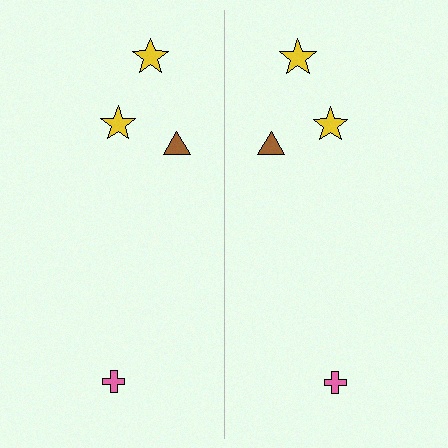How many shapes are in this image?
There are 8 shapes in this image.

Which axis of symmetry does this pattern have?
The pattern has a vertical axis of symmetry running through the center of the image.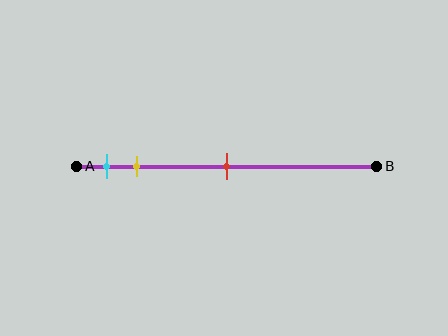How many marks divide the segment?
There are 3 marks dividing the segment.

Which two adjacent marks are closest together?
The cyan and yellow marks are the closest adjacent pair.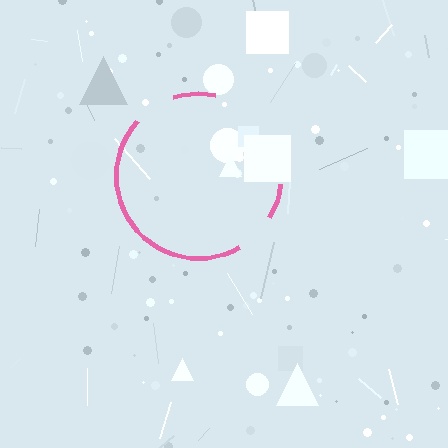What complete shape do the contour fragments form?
The contour fragments form a circle.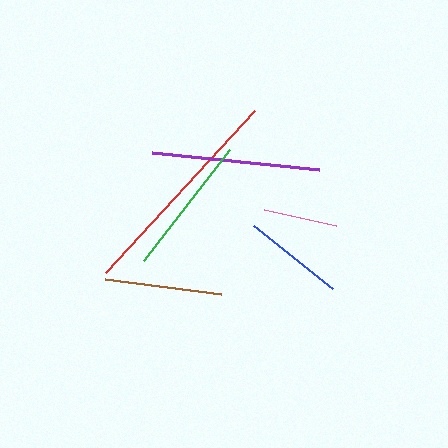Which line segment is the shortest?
The pink line is the shortest at approximately 74 pixels.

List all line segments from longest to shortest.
From longest to shortest: red, purple, green, brown, blue, pink.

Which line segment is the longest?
The red line is the longest at approximately 220 pixels.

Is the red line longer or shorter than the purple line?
The red line is longer than the purple line.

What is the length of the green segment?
The green segment is approximately 140 pixels long.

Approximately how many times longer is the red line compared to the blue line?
The red line is approximately 2.2 times the length of the blue line.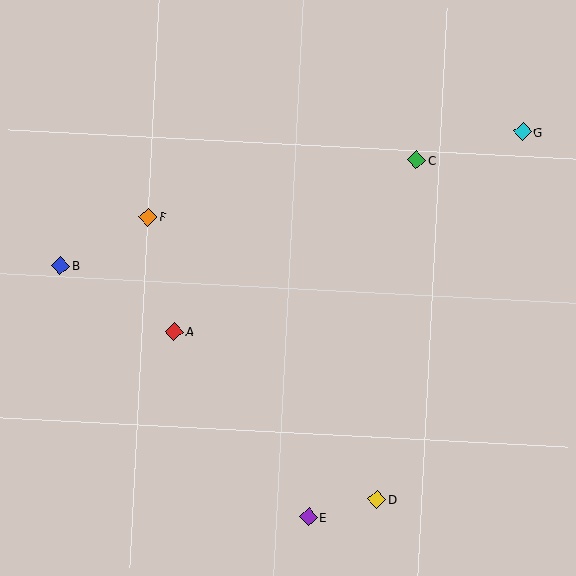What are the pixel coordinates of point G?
Point G is at (523, 132).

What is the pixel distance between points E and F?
The distance between E and F is 340 pixels.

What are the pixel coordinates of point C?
Point C is at (417, 160).